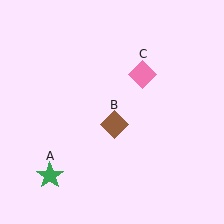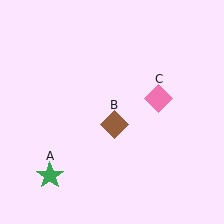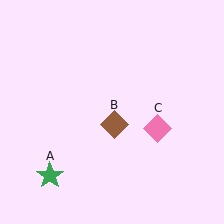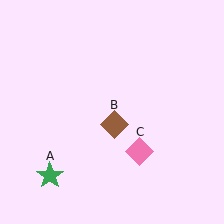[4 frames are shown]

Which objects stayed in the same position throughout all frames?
Green star (object A) and brown diamond (object B) remained stationary.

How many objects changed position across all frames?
1 object changed position: pink diamond (object C).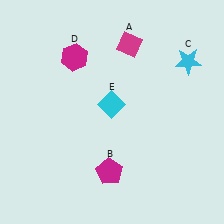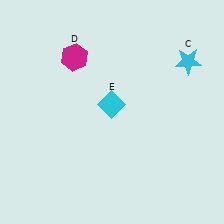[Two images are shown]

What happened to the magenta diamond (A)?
The magenta diamond (A) was removed in Image 2. It was in the top-right area of Image 1.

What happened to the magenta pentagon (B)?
The magenta pentagon (B) was removed in Image 2. It was in the bottom-left area of Image 1.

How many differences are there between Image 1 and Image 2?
There are 2 differences between the two images.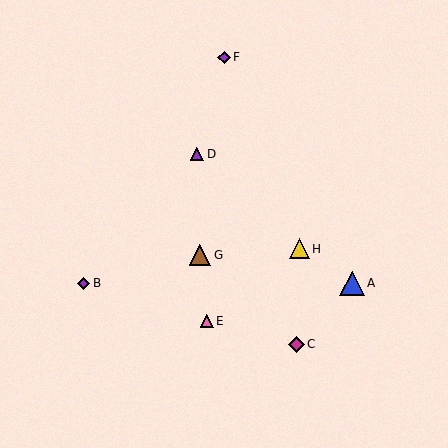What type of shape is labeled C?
Shape C is a magenta diamond.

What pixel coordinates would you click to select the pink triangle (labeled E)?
Click at (207, 321) to select the pink triangle E.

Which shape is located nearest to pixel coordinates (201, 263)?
The brown triangle (labeled G) at (200, 255) is nearest to that location.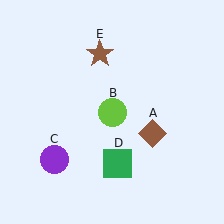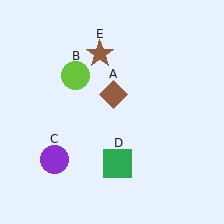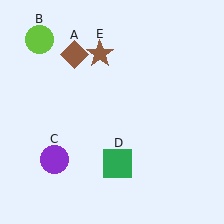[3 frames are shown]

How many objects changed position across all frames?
2 objects changed position: brown diamond (object A), lime circle (object B).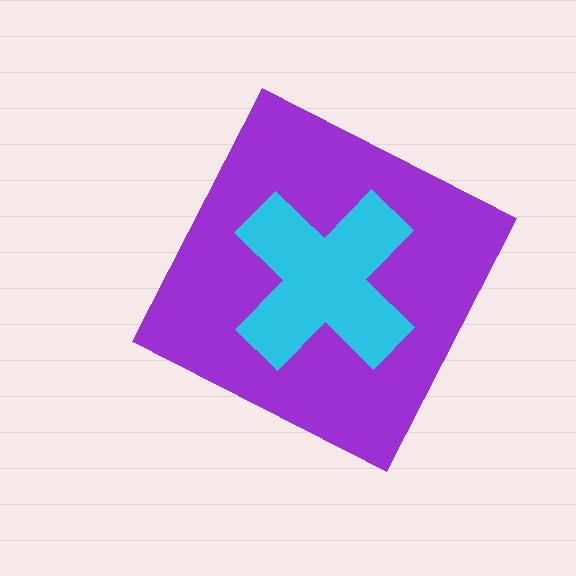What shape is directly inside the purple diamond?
The cyan cross.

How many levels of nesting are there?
2.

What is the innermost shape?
The cyan cross.